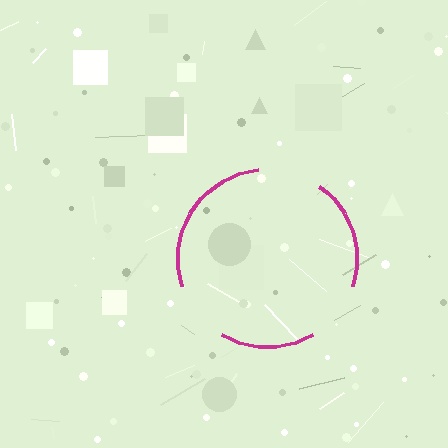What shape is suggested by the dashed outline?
The dashed outline suggests a circle.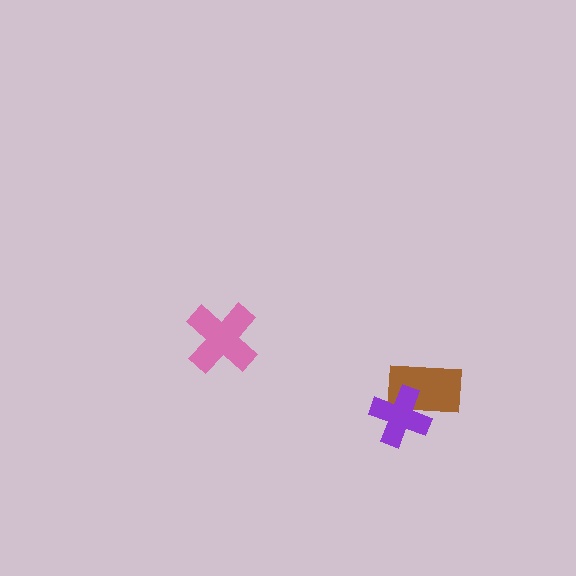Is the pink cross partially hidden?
No, no other shape covers it.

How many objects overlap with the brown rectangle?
1 object overlaps with the brown rectangle.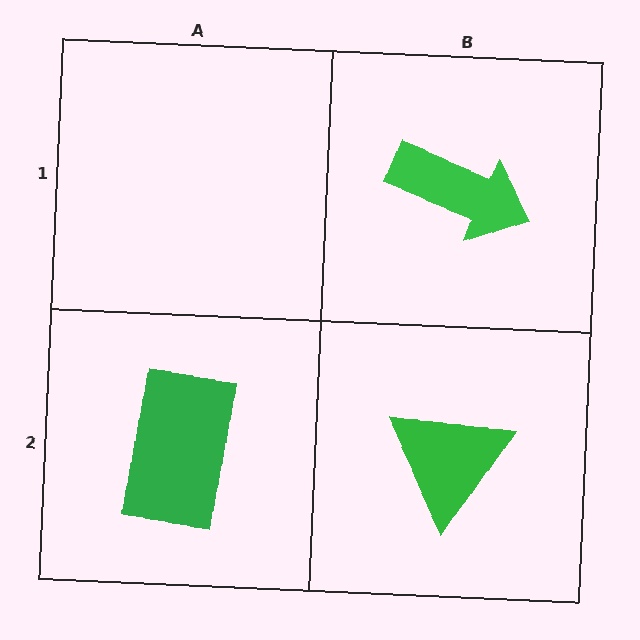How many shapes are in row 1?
1 shape.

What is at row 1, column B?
A green arrow.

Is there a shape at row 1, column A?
No, that cell is empty.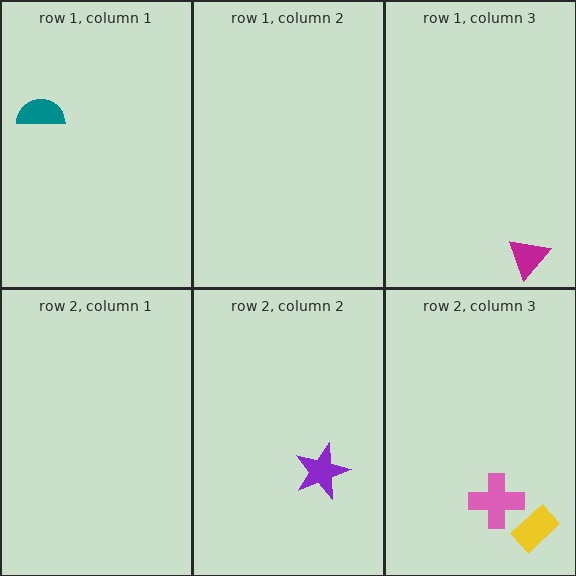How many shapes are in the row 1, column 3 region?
1.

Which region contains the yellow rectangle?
The row 2, column 3 region.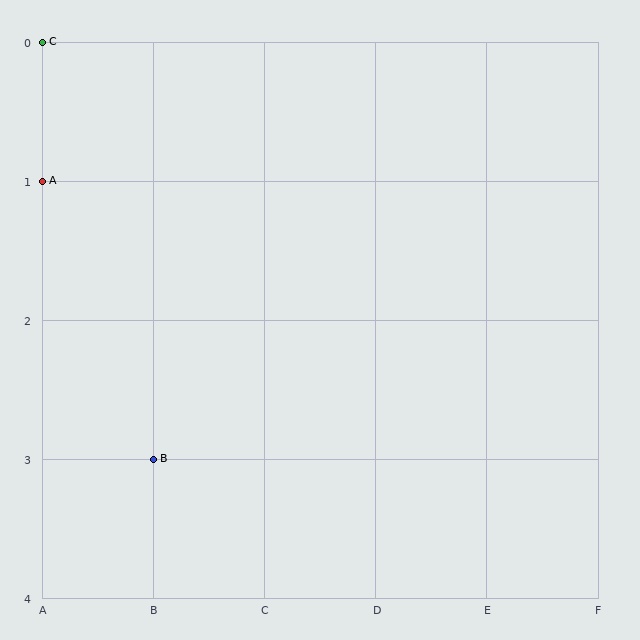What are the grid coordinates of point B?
Point B is at grid coordinates (B, 3).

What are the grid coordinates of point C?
Point C is at grid coordinates (A, 0).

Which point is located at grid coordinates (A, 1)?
Point A is at (A, 1).